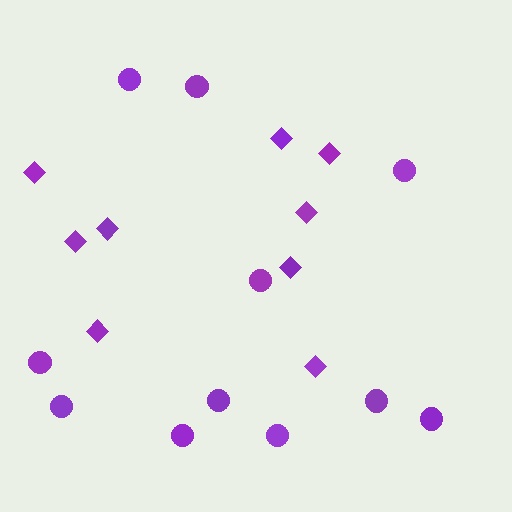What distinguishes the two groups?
There are 2 groups: one group of circles (11) and one group of diamonds (9).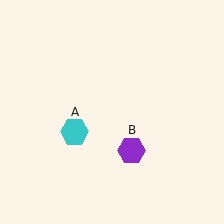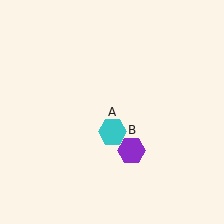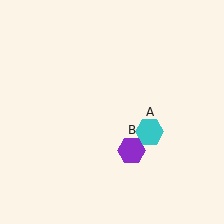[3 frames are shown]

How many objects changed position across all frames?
1 object changed position: cyan hexagon (object A).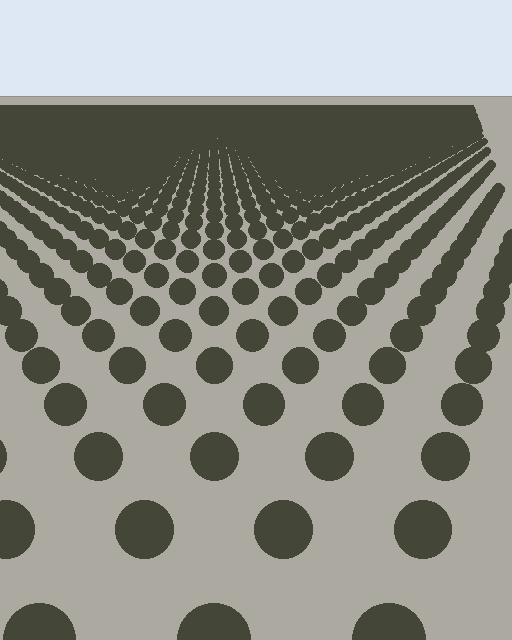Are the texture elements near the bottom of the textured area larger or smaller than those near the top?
Larger. Near the bottom, elements are closer to the viewer and appear at a bigger on-screen size.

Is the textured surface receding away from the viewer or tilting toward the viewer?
The surface is receding away from the viewer. Texture elements get smaller and denser toward the top.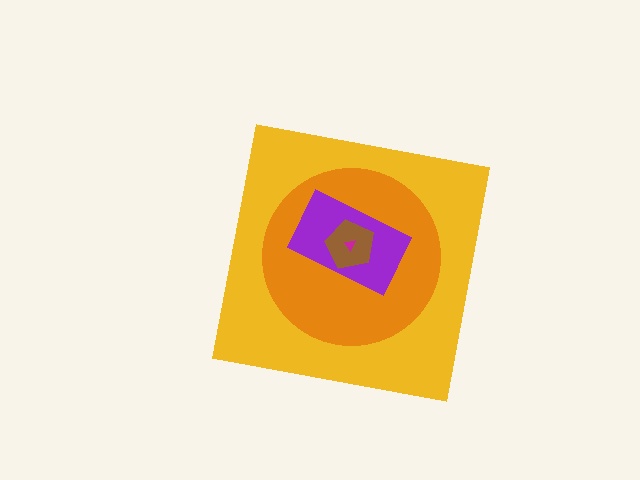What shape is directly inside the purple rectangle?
The brown pentagon.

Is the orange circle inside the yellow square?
Yes.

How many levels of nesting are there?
5.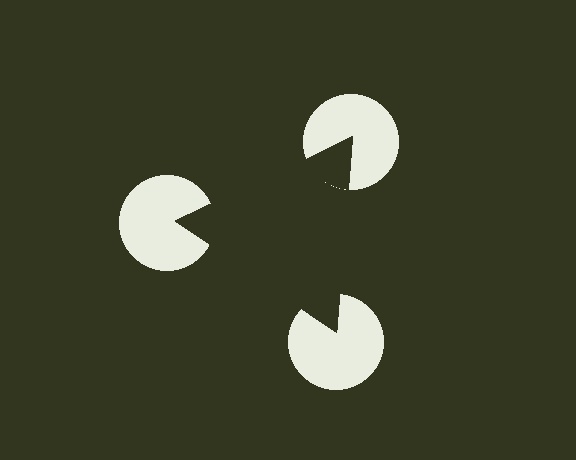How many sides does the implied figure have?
3 sides.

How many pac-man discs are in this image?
There are 3 — one at each vertex of the illusory triangle.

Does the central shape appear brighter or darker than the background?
It typically appears slightly darker than the background, even though no actual brightness change is drawn.